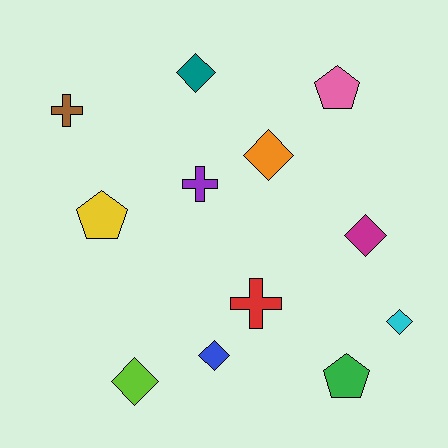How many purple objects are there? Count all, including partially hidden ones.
There is 1 purple object.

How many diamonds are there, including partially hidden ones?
There are 6 diamonds.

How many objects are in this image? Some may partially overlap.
There are 12 objects.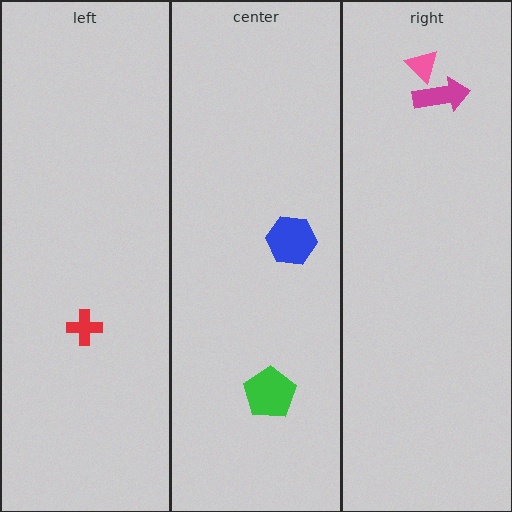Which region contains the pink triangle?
The right region.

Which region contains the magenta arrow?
The right region.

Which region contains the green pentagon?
The center region.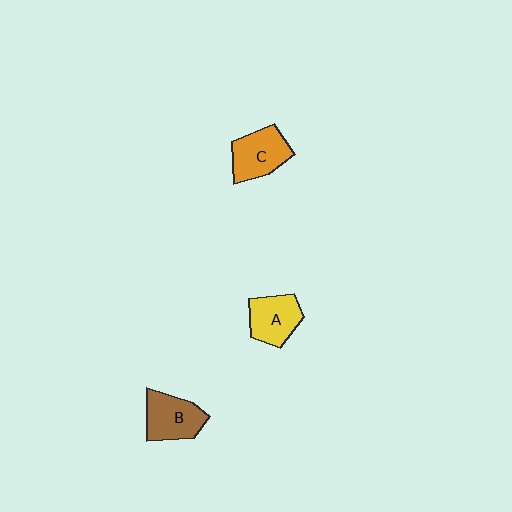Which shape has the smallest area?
Shape A (yellow).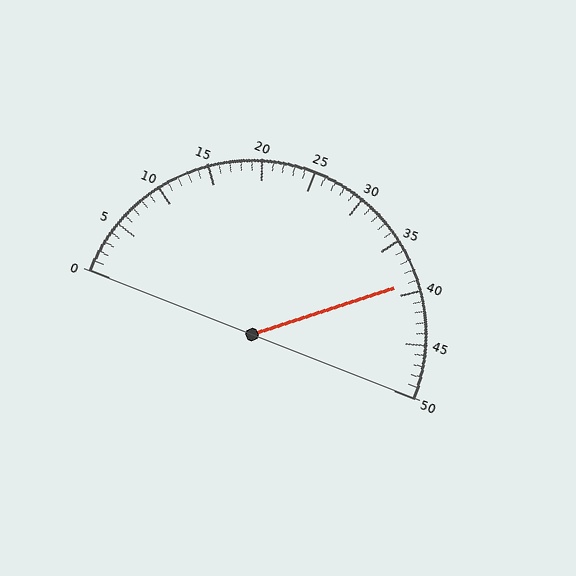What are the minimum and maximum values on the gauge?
The gauge ranges from 0 to 50.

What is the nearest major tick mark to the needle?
The nearest major tick mark is 40.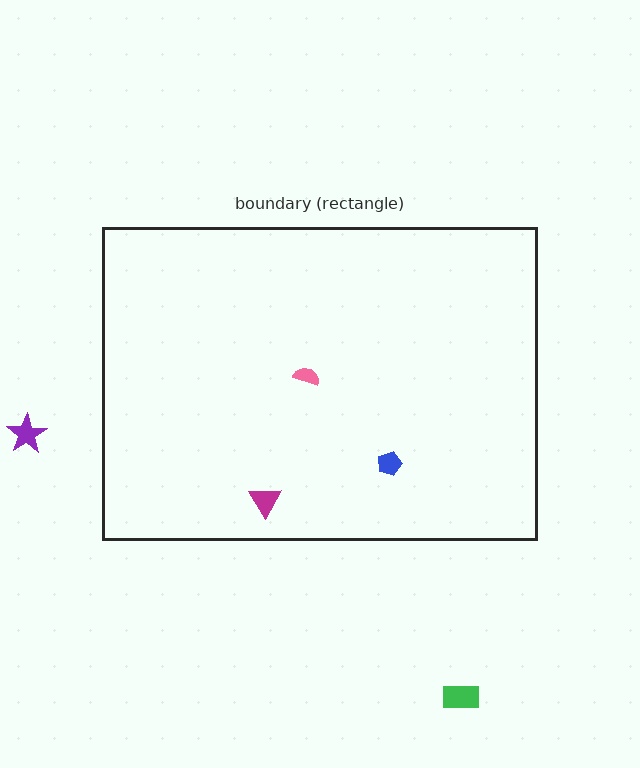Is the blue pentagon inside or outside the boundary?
Inside.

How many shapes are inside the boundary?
3 inside, 2 outside.